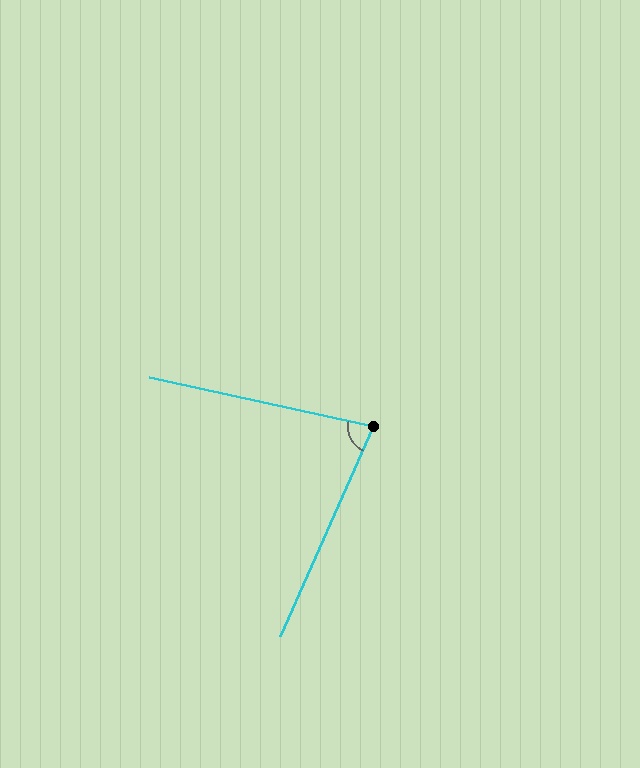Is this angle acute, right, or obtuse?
It is acute.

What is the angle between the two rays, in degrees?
Approximately 78 degrees.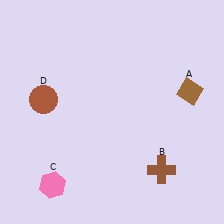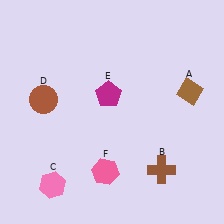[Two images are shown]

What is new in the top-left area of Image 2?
A magenta pentagon (E) was added in the top-left area of Image 2.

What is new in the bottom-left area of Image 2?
A pink hexagon (F) was added in the bottom-left area of Image 2.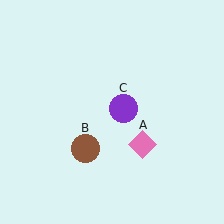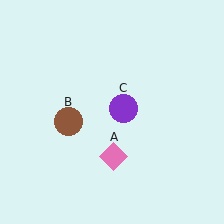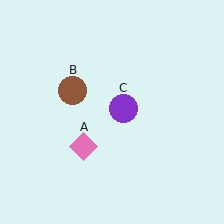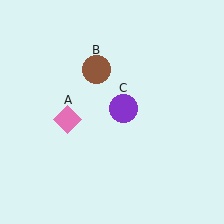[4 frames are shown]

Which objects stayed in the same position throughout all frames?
Purple circle (object C) remained stationary.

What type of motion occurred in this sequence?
The pink diamond (object A), brown circle (object B) rotated clockwise around the center of the scene.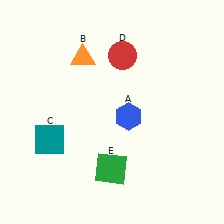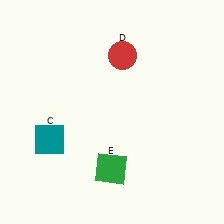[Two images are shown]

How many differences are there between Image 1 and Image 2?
There are 2 differences between the two images.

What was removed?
The orange triangle (B), the blue hexagon (A) were removed in Image 2.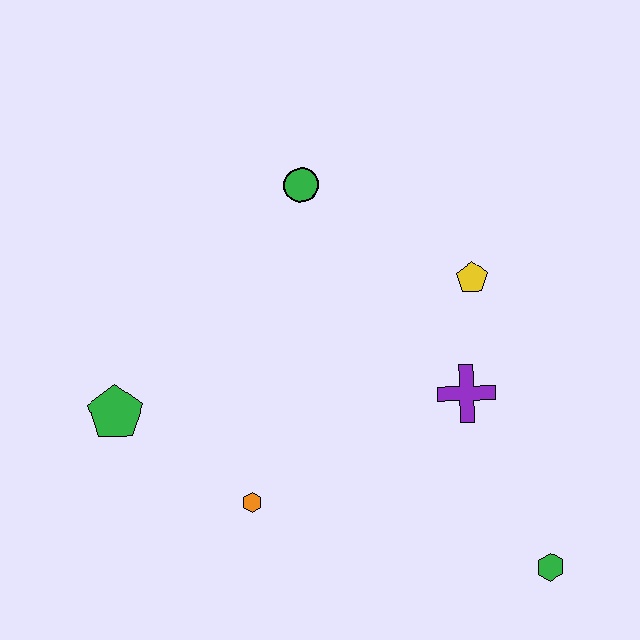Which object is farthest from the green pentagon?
The green hexagon is farthest from the green pentagon.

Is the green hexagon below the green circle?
Yes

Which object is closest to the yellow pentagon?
The purple cross is closest to the yellow pentagon.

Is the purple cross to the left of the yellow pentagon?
Yes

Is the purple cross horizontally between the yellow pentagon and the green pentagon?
Yes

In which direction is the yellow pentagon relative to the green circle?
The yellow pentagon is to the right of the green circle.